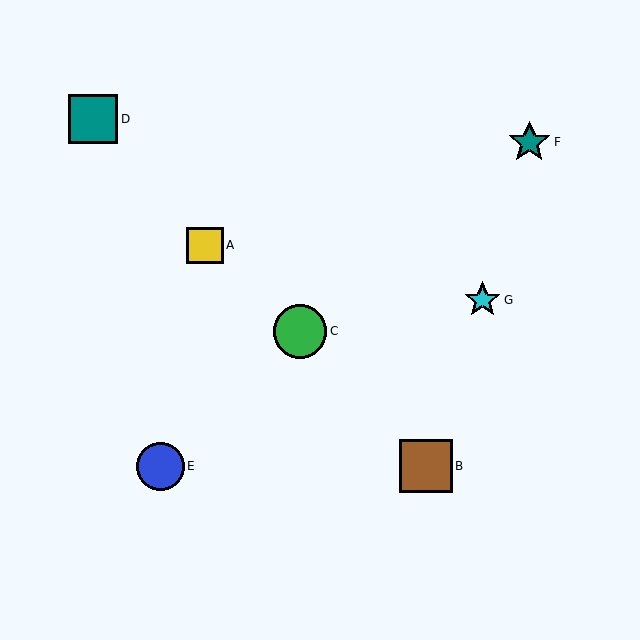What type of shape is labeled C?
Shape C is a green circle.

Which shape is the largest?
The green circle (labeled C) is the largest.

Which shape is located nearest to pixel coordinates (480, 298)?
The cyan star (labeled G) at (483, 300) is nearest to that location.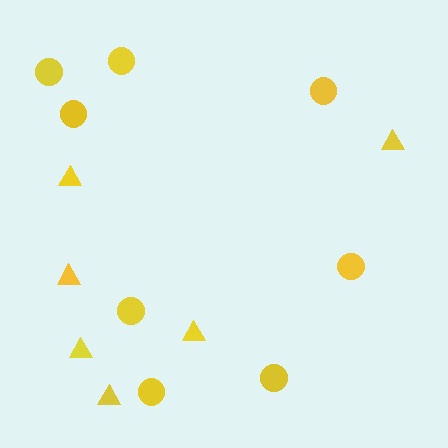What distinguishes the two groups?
There are 2 groups: one group of triangles (6) and one group of circles (8).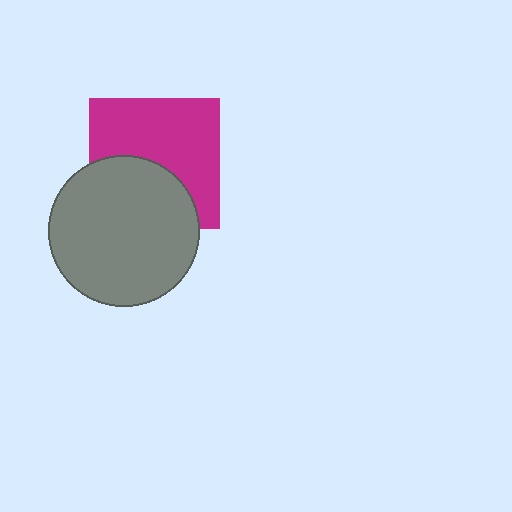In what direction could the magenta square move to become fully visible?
The magenta square could move up. That would shift it out from behind the gray circle entirely.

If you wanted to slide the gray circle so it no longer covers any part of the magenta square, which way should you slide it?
Slide it down — that is the most direct way to separate the two shapes.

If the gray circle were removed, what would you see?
You would see the complete magenta square.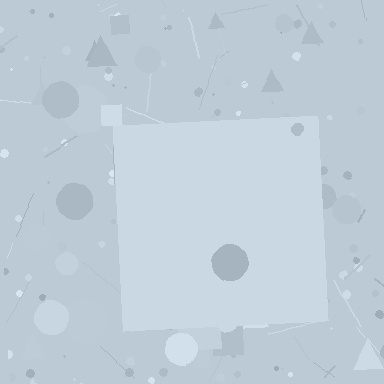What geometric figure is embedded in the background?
A square is embedded in the background.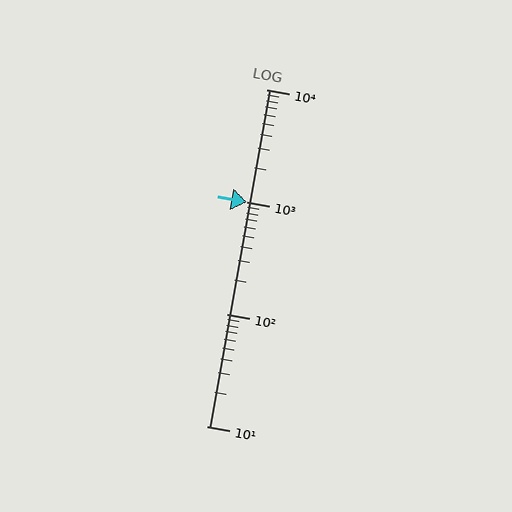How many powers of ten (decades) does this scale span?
The scale spans 3 decades, from 10 to 10000.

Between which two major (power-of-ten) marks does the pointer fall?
The pointer is between 1000 and 10000.